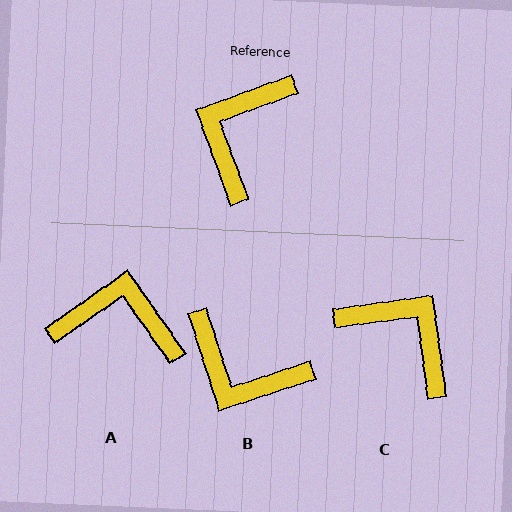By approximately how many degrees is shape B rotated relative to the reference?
Approximately 88 degrees counter-clockwise.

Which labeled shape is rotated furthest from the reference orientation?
C, about 103 degrees away.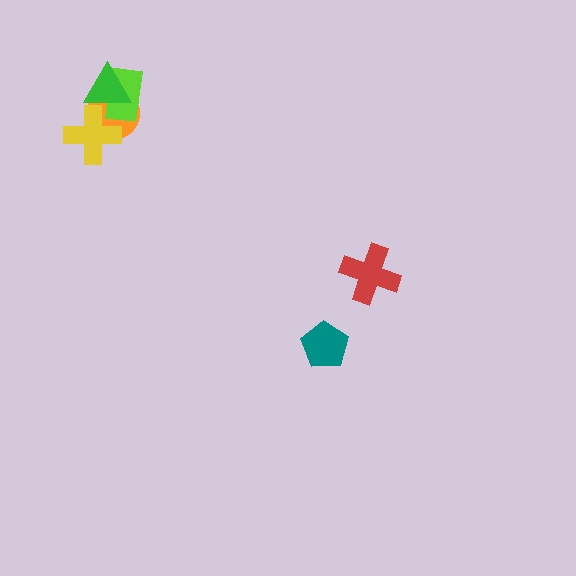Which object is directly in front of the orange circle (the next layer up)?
The yellow cross is directly in front of the orange circle.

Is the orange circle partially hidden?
Yes, it is partially covered by another shape.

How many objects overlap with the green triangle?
3 objects overlap with the green triangle.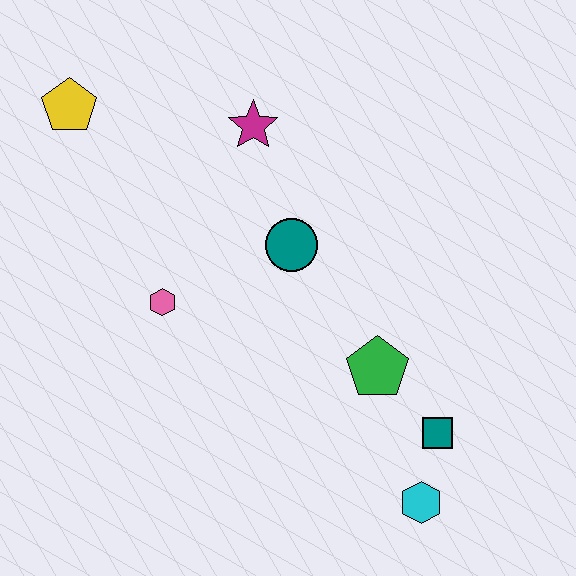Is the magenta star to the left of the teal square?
Yes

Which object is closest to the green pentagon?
The teal square is closest to the green pentagon.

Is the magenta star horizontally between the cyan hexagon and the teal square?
No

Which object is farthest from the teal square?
The yellow pentagon is farthest from the teal square.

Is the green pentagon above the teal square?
Yes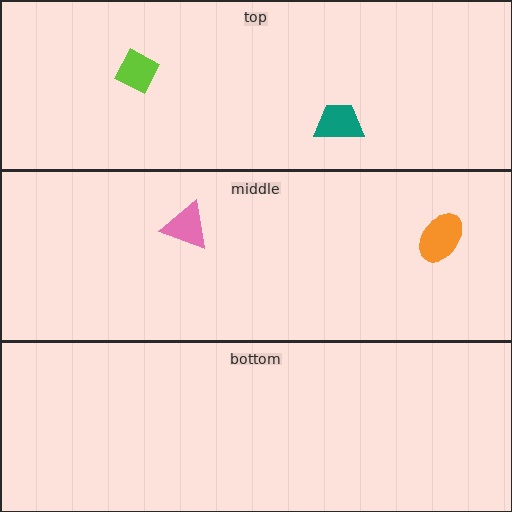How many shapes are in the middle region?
2.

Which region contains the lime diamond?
The top region.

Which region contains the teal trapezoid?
The top region.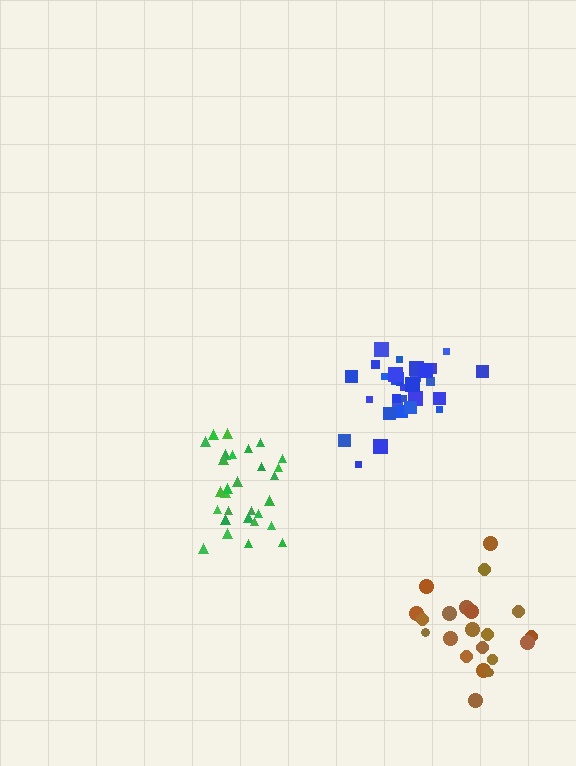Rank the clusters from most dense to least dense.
blue, green, brown.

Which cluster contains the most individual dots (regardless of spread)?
Blue (31).